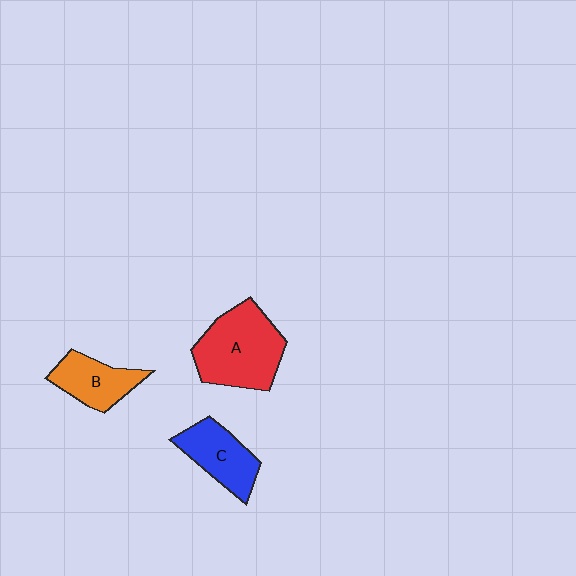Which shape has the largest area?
Shape A (red).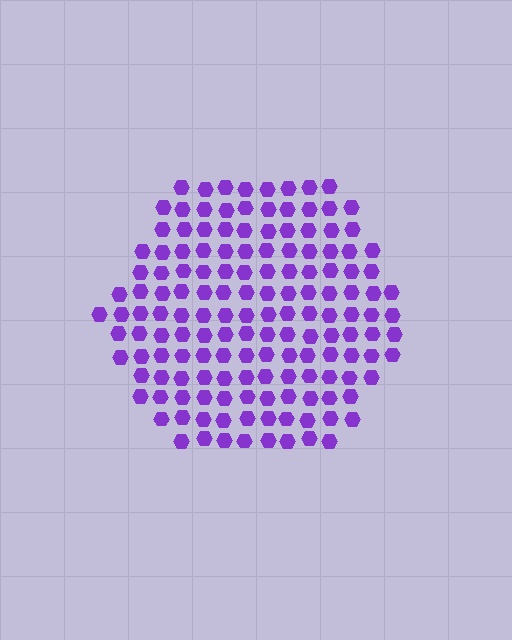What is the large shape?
The large shape is a hexagon.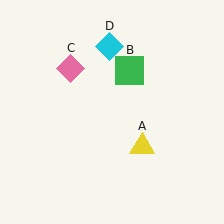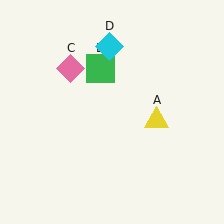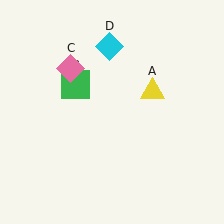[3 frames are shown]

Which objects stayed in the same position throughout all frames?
Pink diamond (object C) and cyan diamond (object D) remained stationary.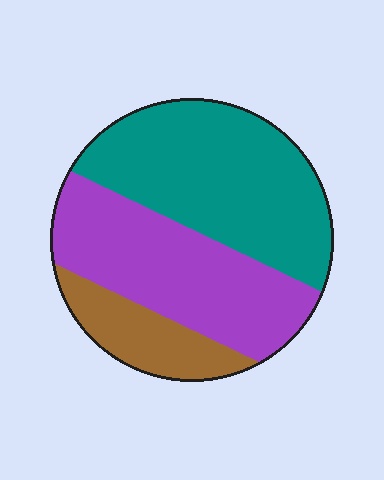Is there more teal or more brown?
Teal.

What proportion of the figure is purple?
Purple covers 39% of the figure.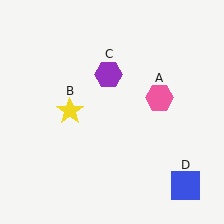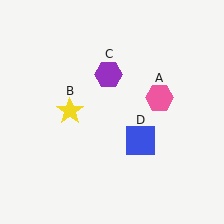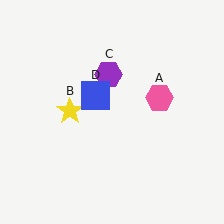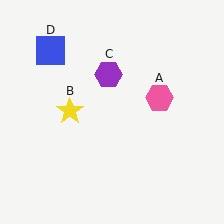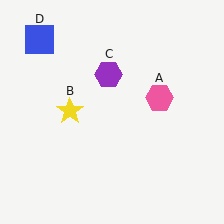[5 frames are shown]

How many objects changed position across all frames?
1 object changed position: blue square (object D).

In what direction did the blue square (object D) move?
The blue square (object D) moved up and to the left.